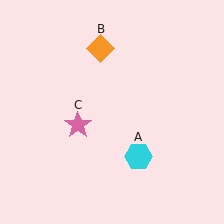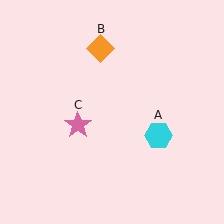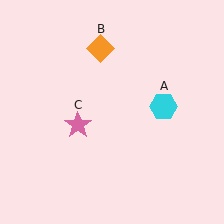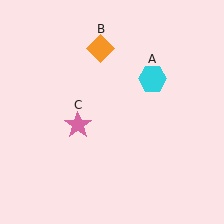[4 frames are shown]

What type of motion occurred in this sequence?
The cyan hexagon (object A) rotated counterclockwise around the center of the scene.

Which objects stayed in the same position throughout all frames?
Orange diamond (object B) and pink star (object C) remained stationary.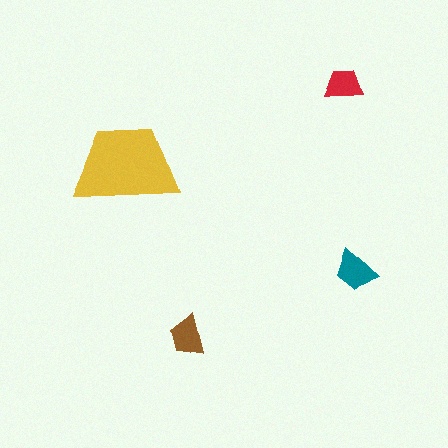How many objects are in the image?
There are 4 objects in the image.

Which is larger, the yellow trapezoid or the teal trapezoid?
The yellow one.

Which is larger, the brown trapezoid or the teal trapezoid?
The teal one.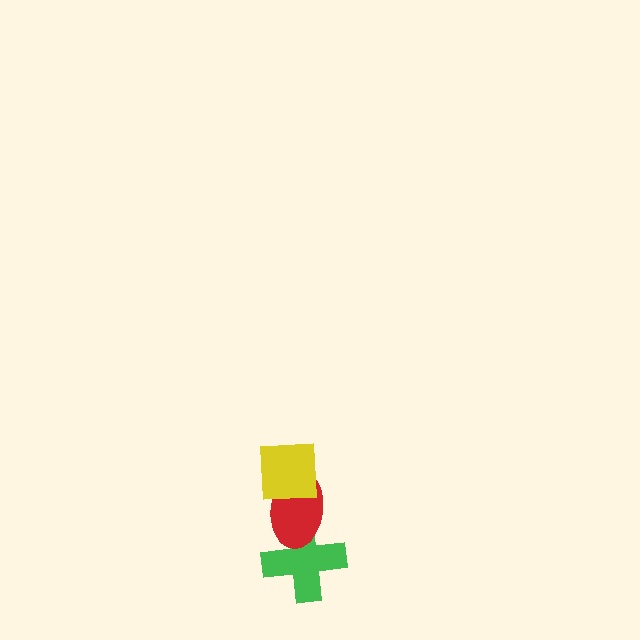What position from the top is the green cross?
The green cross is 3rd from the top.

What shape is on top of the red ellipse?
The yellow square is on top of the red ellipse.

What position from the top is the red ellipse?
The red ellipse is 2nd from the top.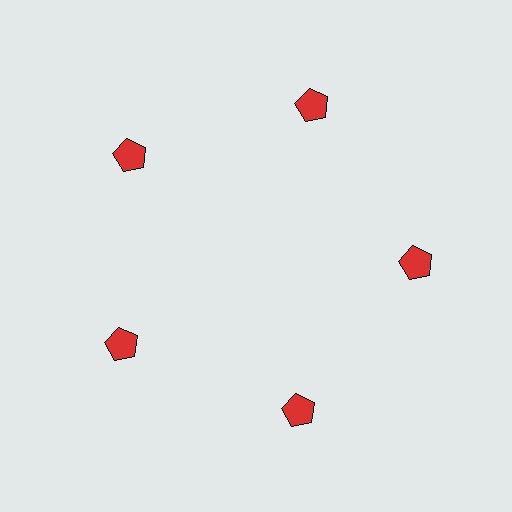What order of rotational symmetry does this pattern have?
This pattern has 5-fold rotational symmetry.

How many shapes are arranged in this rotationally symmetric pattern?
There are 5 shapes, arranged in 5 groups of 1.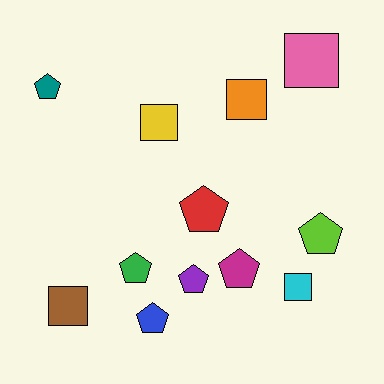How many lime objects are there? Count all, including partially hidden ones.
There is 1 lime object.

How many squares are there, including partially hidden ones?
There are 5 squares.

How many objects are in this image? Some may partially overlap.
There are 12 objects.